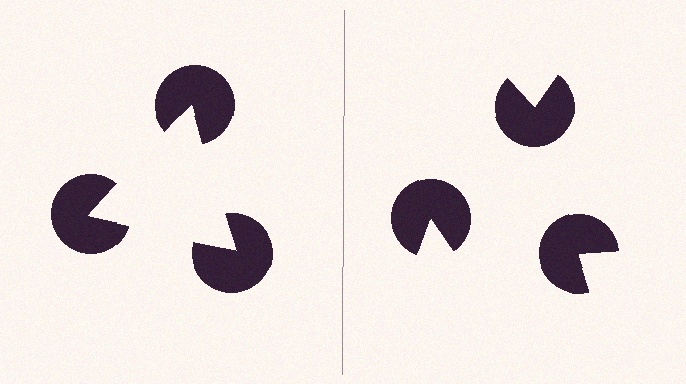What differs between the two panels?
The pac-man discs are positioned identically on both sides; only the wedge orientations differ. On the left they align to a triangle; on the right they are misaligned.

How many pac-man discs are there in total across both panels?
6 — 3 on each side.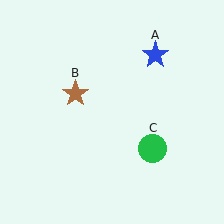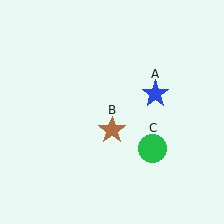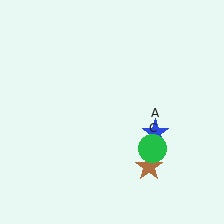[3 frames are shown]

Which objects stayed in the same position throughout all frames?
Green circle (object C) remained stationary.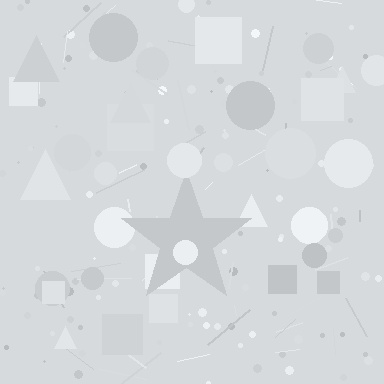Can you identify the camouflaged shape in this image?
The camouflaged shape is a star.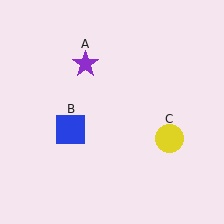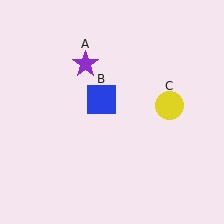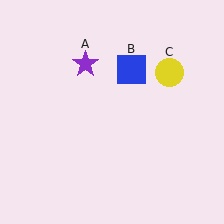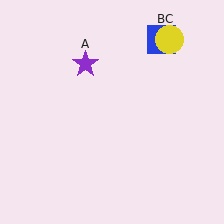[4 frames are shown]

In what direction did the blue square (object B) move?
The blue square (object B) moved up and to the right.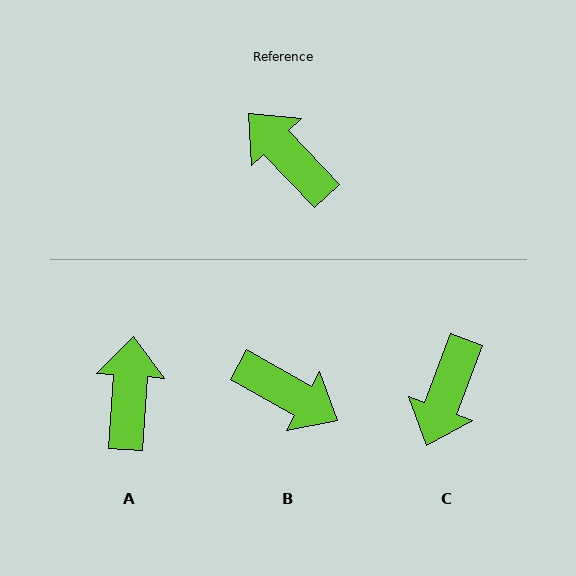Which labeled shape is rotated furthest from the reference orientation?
B, about 163 degrees away.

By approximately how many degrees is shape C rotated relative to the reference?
Approximately 116 degrees counter-clockwise.